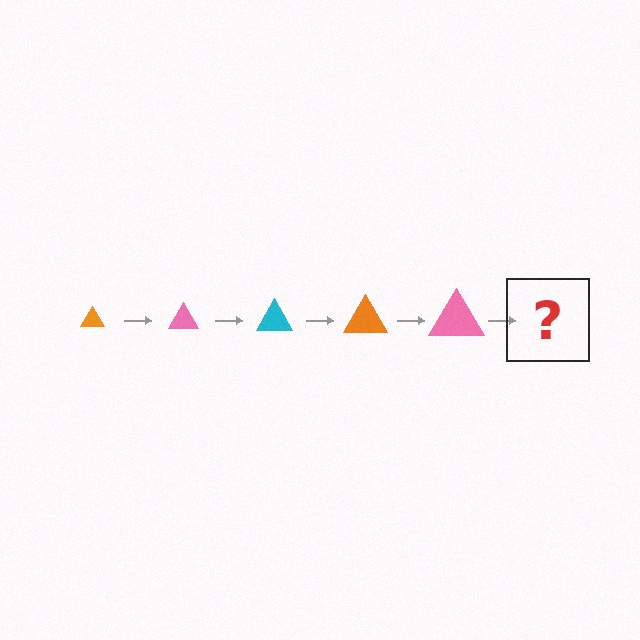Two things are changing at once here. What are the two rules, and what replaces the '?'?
The two rules are that the triangle grows larger each step and the color cycles through orange, pink, and cyan. The '?' should be a cyan triangle, larger than the previous one.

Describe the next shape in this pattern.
It should be a cyan triangle, larger than the previous one.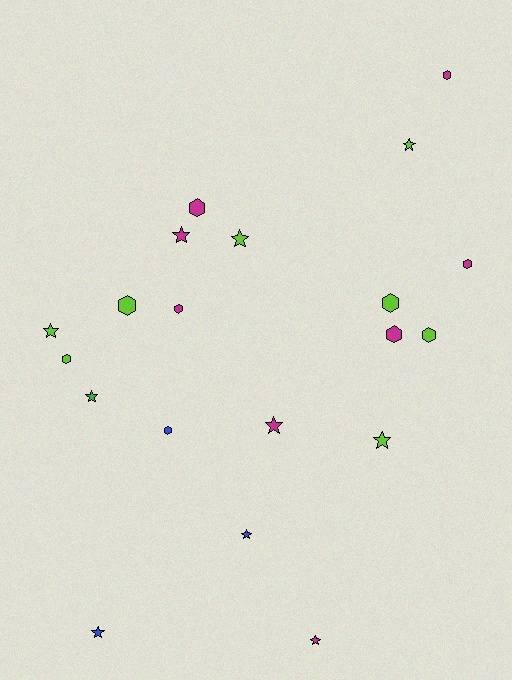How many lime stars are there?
There are 4 lime stars.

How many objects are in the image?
There are 20 objects.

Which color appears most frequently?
Magenta, with 8 objects.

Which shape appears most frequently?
Hexagon, with 10 objects.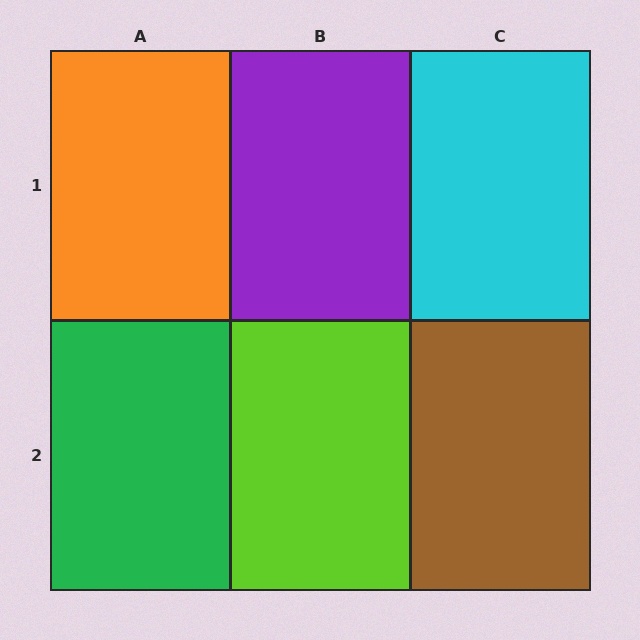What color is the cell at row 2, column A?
Green.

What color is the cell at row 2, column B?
Lime.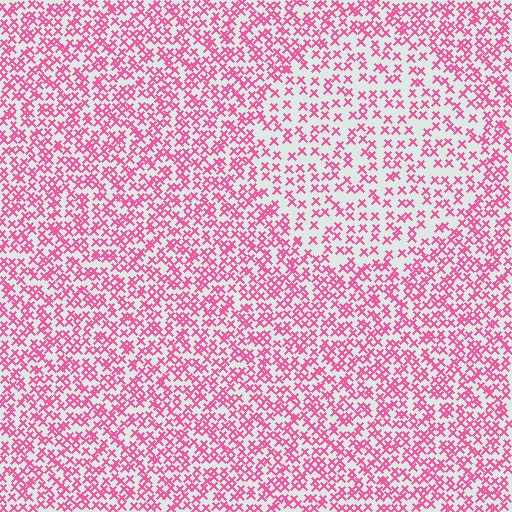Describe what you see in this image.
The image contains small pink elements arranged at two different densities. A circle-shaped region is visible where the elements are less densely packed than the surrounding area.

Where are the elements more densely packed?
The elements are more densely packed outside the circle boundary.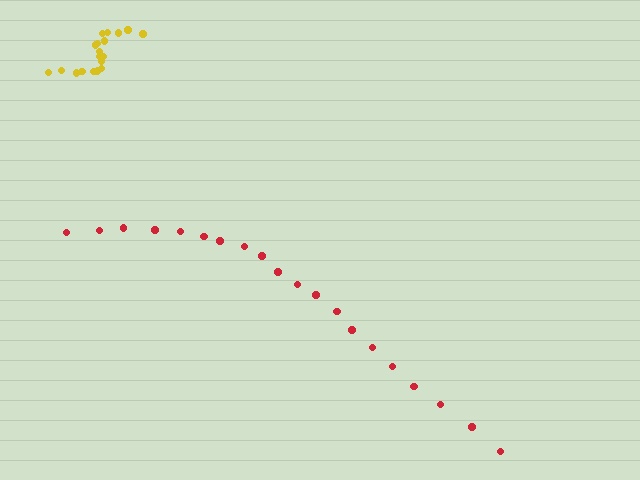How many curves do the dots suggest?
There are 2 distinct paths.